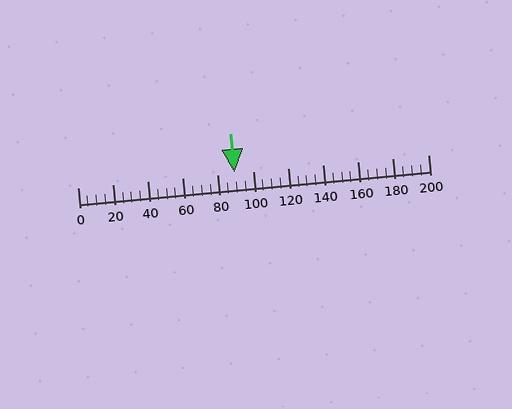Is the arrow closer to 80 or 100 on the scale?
The arrow is closer to 80.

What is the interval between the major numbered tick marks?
The major tick marks are spaced 20 units apart.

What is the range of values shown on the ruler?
The ruler shows values from 0 to 200.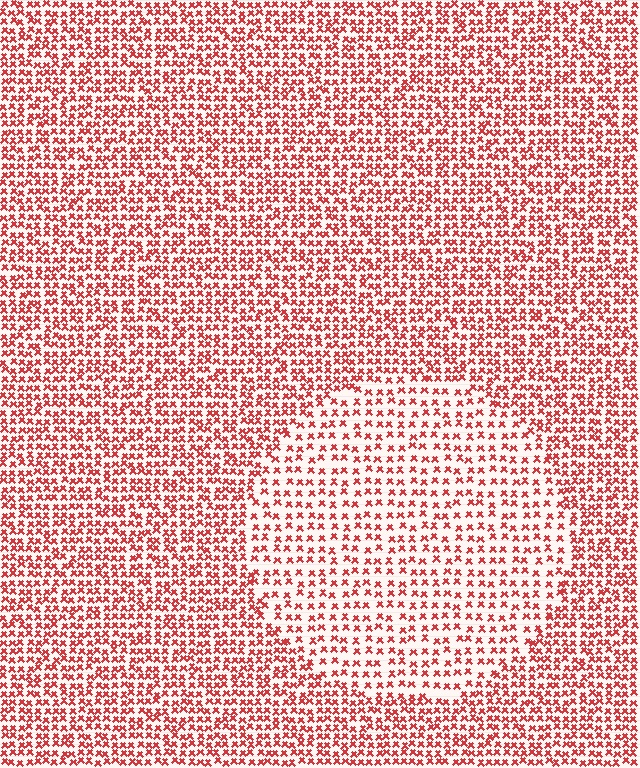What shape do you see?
I see a circle.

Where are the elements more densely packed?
The elements are more densely packed outside the circle boundary.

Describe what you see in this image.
The image contains small red elements arranged at two different densities. A circle-shaped region is visible where the elements are less densely packed than the surrounding area.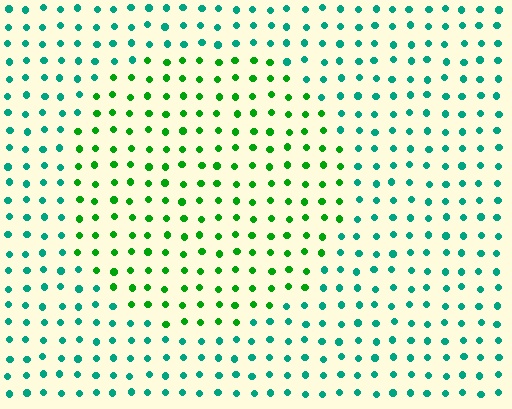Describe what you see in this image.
The image is filled with small teal elements in a uniform arrangement. A circle-shaped region is visible where the elements are tinted to a slightly different hue, forming a subtle color boundary.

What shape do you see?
I see a circle.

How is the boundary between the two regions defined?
The boundary is defined purely by a slight shift in hue (about 43 degrees). Spacing, size, and orientation are identical on both sides.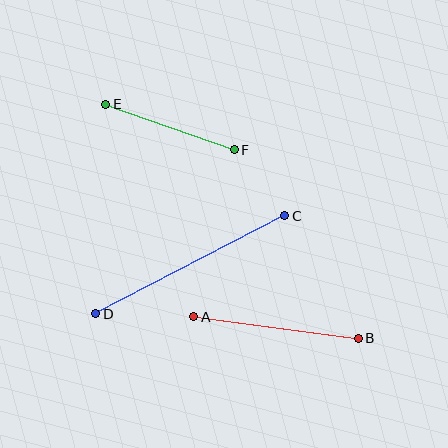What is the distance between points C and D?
The distance is approximately 213 pixels.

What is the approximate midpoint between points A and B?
The midpoint is at approximately (276, 327) pixels.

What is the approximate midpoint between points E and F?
The midpoint is at approximately (170, 127) pixels.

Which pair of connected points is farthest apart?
Points C and D are farthest apart.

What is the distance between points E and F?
The distance is approximately 137 pixels.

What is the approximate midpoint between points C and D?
The midpoint is at approximately (190, 265) pixels.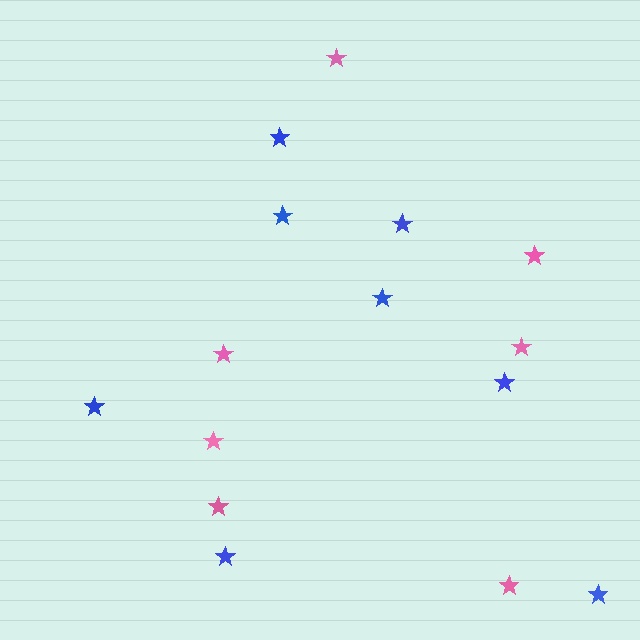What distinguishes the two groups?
There are 2 groups: one group of pink stars (7) and one group of blue stars (8).